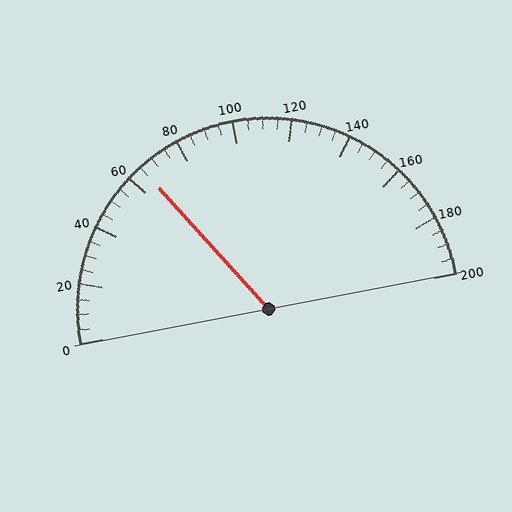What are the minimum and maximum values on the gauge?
The gauge ranges from 0 to 200.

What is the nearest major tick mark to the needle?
The nearest major tick mark is 60.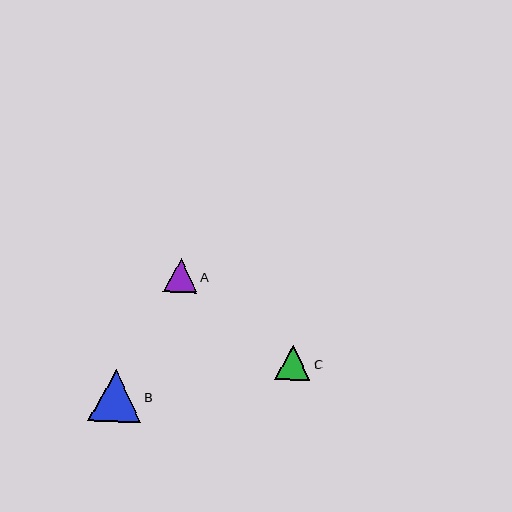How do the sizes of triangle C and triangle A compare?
Triangle C and triangle A are approximately the same size.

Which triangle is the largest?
Triangle B is the largest with a size of approximately 52 pixels.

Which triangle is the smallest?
Triangle A is the smallest with a size of approximately 34 pixels.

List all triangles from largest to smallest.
From largest to smallest: B, C, A.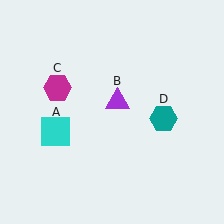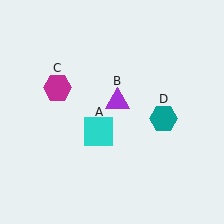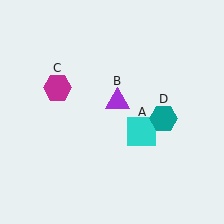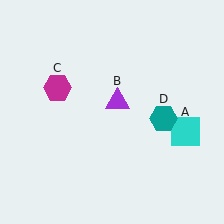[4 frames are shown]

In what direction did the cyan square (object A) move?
The cyan square (object A) moved right.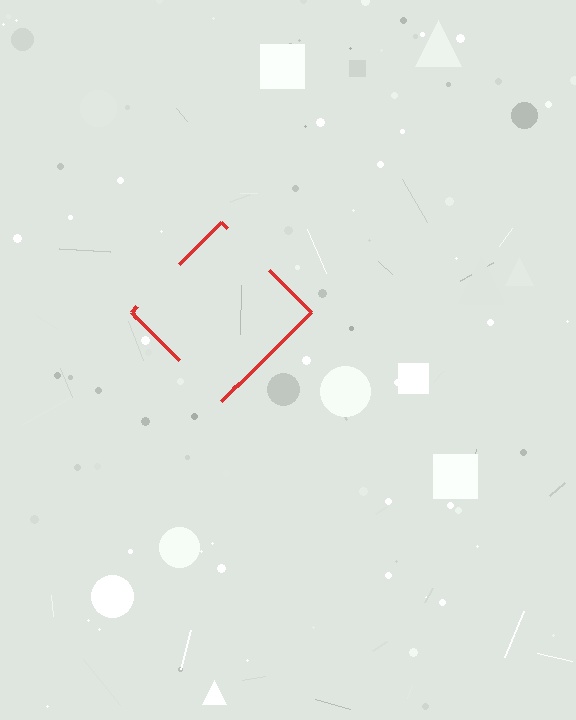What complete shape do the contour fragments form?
The contour fragments form a diamond.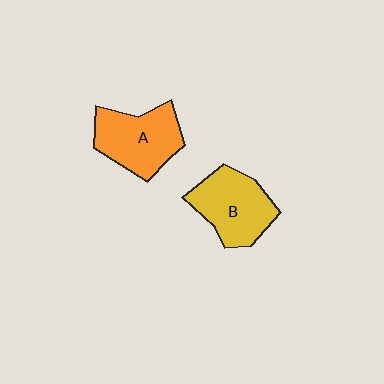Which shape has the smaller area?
Shape B (yellow).